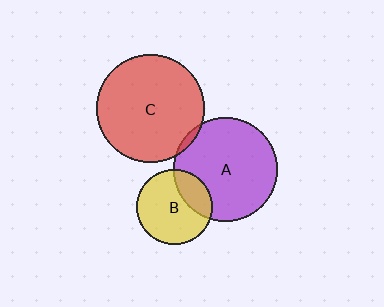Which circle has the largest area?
Circle C (red).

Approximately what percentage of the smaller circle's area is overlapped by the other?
Approximately 5%.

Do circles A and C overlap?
Yes.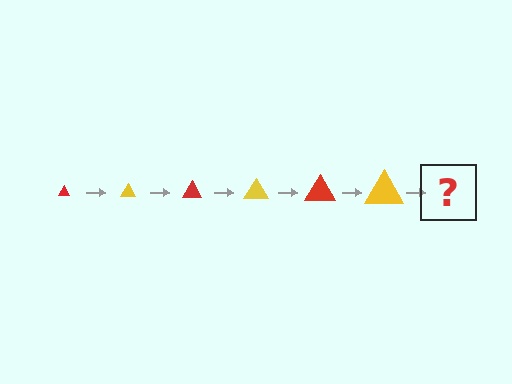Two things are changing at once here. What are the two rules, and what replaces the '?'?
The two rules are that the triangle grows larger each step and the color cycles through red and yellow. The '?' should be a red triangle, larger than the previous one.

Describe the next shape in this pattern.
It should be a red triangle, larger than the previous one.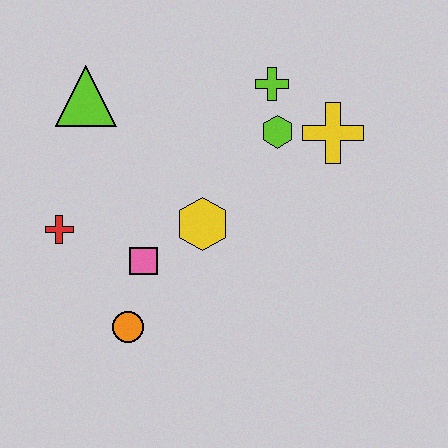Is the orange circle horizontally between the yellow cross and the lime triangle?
Yes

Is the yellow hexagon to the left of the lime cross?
Yes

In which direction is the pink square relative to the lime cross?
The pink square is below the lime cross.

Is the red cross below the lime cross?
Yes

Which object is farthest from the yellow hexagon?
The lime triangle is farthest from the yellow hexagon.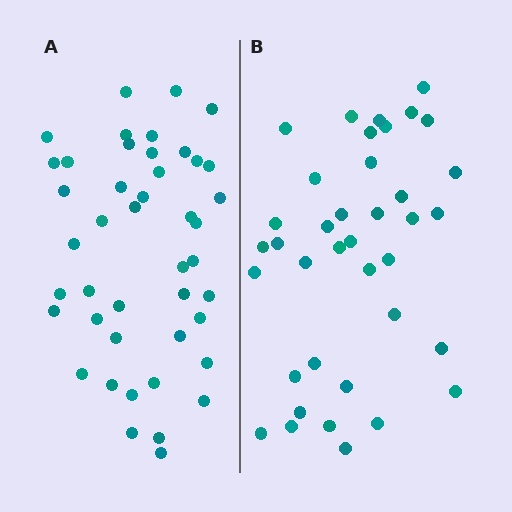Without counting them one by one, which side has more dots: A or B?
Region A (the left region) has more dots.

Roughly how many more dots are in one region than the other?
Region A has about 6 more dots than region B.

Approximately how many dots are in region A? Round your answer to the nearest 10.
About 40 dots. (The exact count is 44, which rounds to 40.)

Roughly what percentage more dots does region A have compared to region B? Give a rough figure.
About 15% more.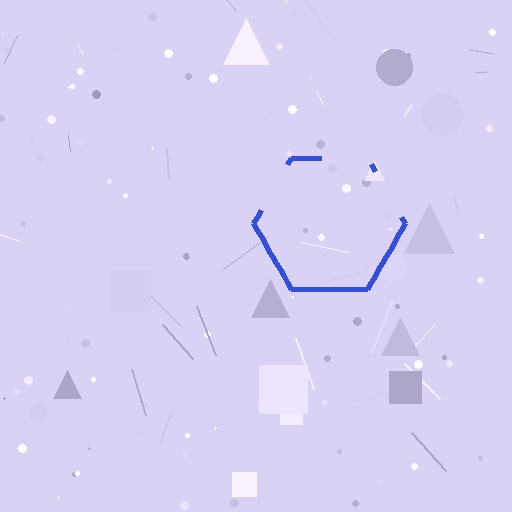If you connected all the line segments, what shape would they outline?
They would outline a hexagon.